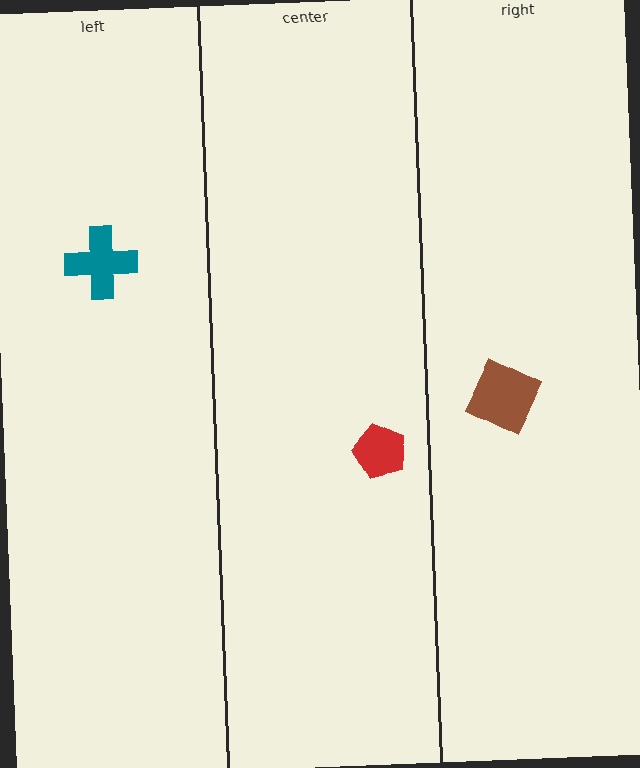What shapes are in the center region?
The red pentagon.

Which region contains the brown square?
The right region.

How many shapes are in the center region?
1.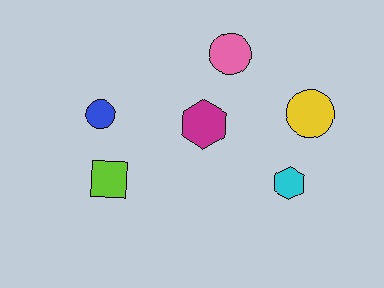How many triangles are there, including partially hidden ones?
There are no triangles.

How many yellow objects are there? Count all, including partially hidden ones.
There is 1 yellow object.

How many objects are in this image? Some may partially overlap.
There are 6 objects.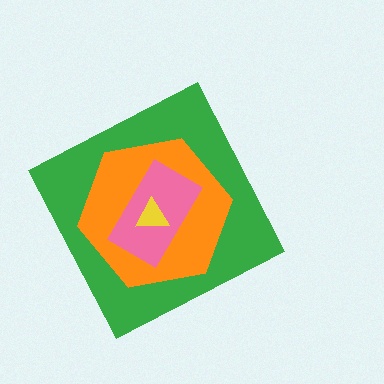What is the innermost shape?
The yellow triangle.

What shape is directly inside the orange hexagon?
The pink rectangle.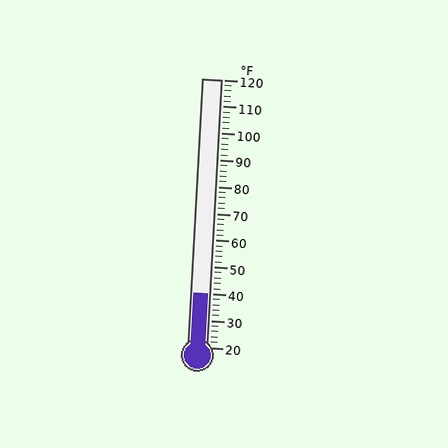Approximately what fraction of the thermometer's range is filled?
The thermometer is filled to approximately 20% of its range.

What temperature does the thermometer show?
The thermometer shows approximately 40°F.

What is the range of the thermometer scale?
The thermometer scale ranges from 20°F to 120°F.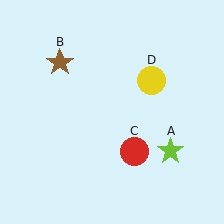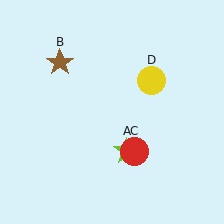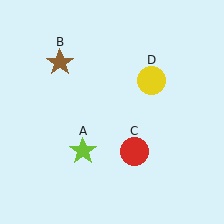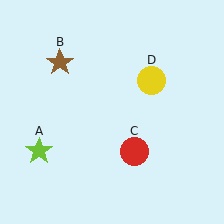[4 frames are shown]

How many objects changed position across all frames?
1 object changed position: lime star (object A).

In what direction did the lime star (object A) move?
The lime star (object A) moved left.